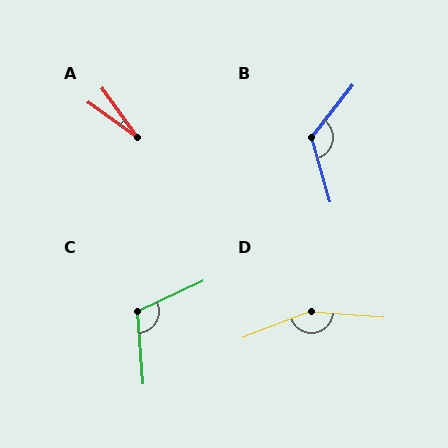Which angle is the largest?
D, at approximately 155 degrees.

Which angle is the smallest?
A, at approximately 19 degrees.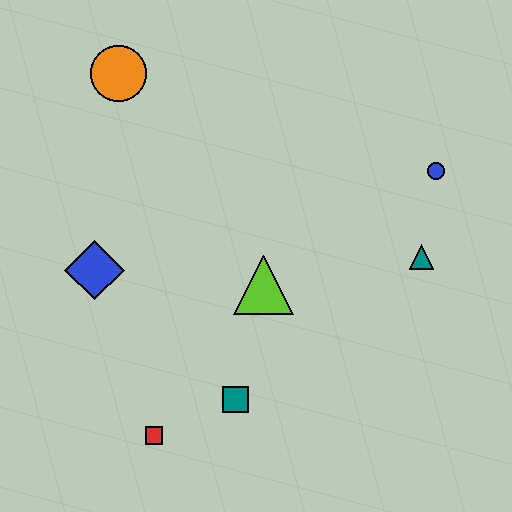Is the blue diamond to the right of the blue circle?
No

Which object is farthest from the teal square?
The orange circle is farthest from the teal square.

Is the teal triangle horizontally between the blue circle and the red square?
Yes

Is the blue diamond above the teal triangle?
No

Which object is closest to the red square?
The teal square is closest to the red square.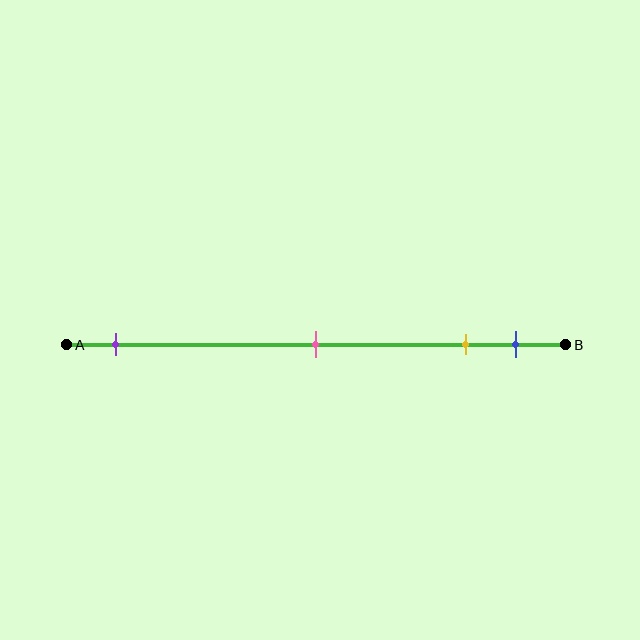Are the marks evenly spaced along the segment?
No, the marks are not evenly spaced.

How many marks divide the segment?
There are 4 marks dividing the segment.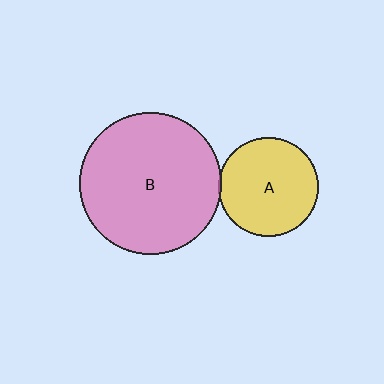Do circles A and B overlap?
Yes.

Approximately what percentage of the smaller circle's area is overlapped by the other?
Approximately 5%.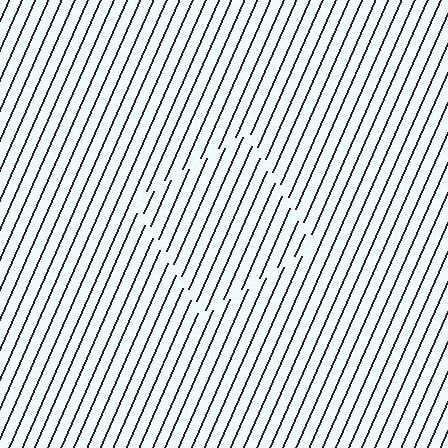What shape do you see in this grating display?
An illusory square. The interior of the shape contains the same grating, shifted by half a period — the contour is defined by the phase discontinuity where line-ends from the inner and outer gratings abut.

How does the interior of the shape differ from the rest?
The interior of the shape contains the same grating, shifted by half a period — the contour is defined by the phase discontinuity where line-ends from the inner and outer gratings abut.